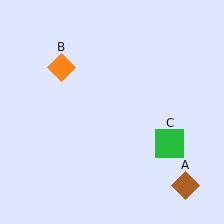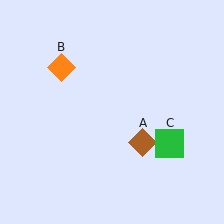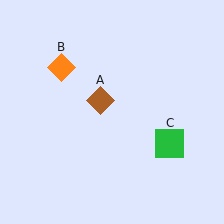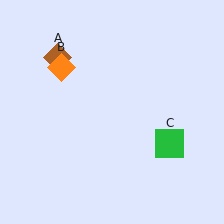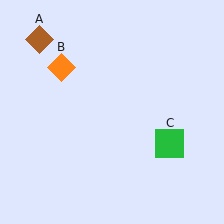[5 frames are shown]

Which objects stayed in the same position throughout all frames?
Orange diamond (object B) and green square (object C) remained stationary.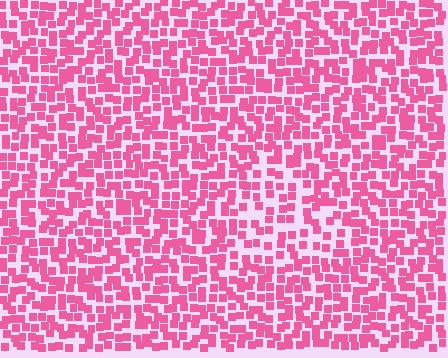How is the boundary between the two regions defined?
The boundary is defined by a change in element density (approximately 1.6x ratio). All elements are the same color, size, and shape.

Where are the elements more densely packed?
The elements are more densely packed outside the triangle boundary.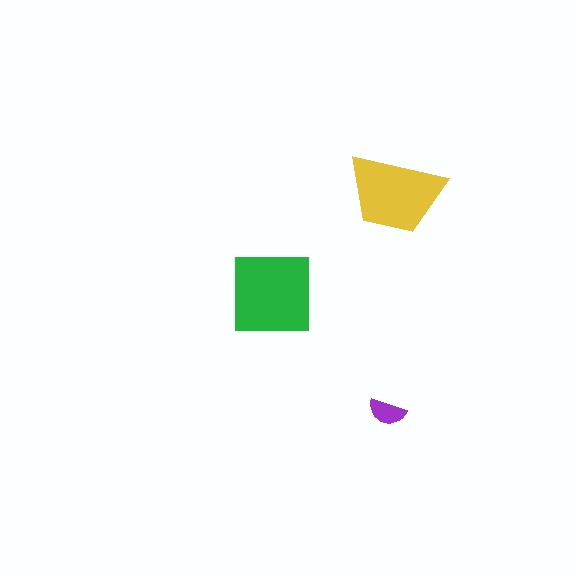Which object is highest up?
The yellow trapezoid is topmost.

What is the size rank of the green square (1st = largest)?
1st.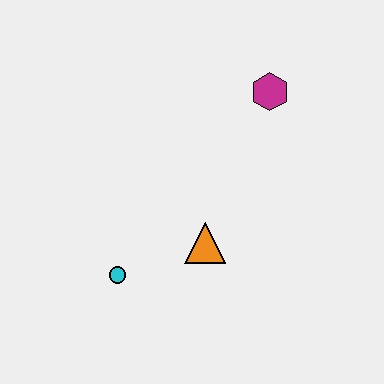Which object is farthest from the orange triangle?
The magenta hexagon is farthest from the orange triangle.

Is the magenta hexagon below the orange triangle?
No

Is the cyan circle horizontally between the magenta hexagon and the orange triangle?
No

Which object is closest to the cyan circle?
The orange triangle is closest to the cyan circle.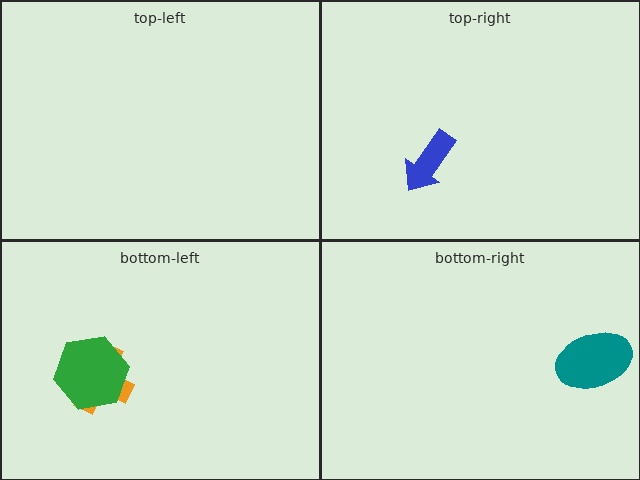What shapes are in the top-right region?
The blue arrow.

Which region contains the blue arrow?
The top-right region.